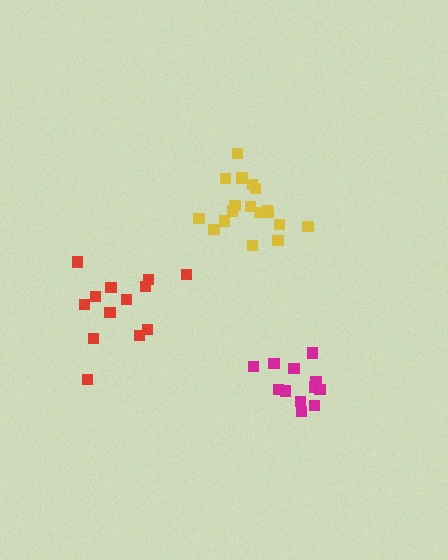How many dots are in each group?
Group 1: 18 dots, Group 2: 13 dots, Group 3: 12 dots (43 total).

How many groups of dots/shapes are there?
There are 3 groups.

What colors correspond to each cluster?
The clusters are colored: yellow, red, magenta.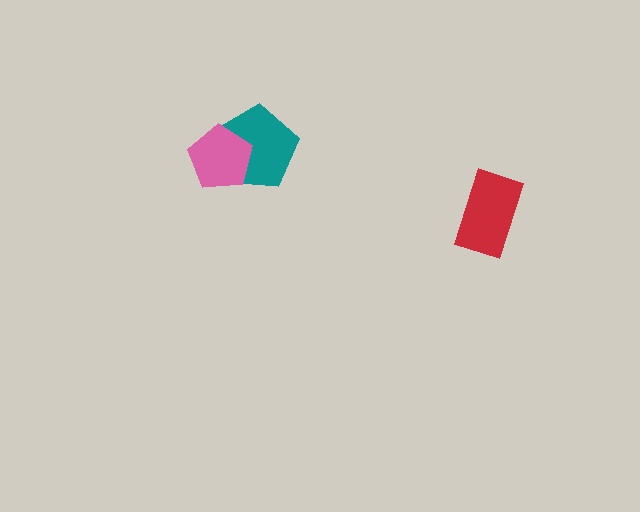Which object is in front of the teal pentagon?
The pink pentagon is in front of the teal pentagon.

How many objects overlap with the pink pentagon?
1 object overlaps with the pink pentagon.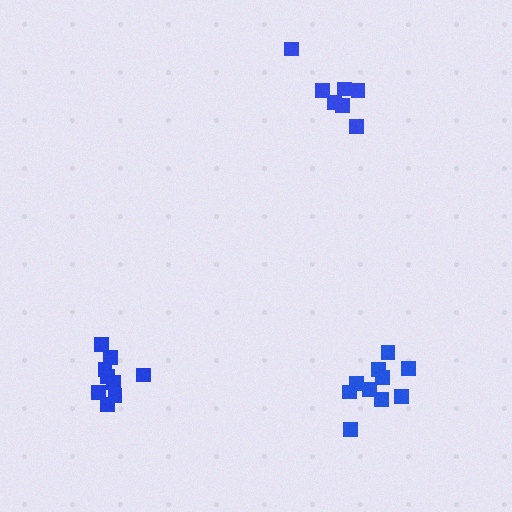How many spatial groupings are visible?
There are 3 spatial groupings.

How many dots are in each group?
Group 1: 10 dots, Group 2: 7 dots, Group 3: 9 dots (26 total).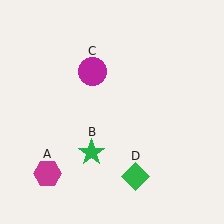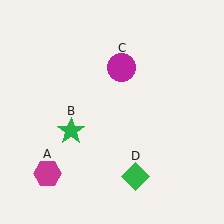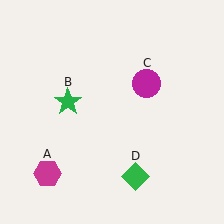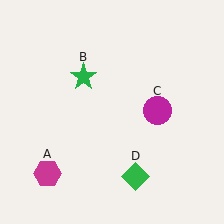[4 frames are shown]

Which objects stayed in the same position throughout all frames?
Magenta hexagon (object A) and green diamond (object D) remained stationary.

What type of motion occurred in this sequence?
The green star (object B), magenta circle (object C) rotated clockwise around the center of the scene.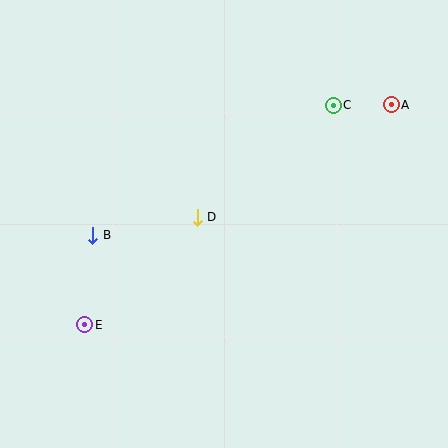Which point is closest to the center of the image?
Point D at (197, 217) is closest to the center.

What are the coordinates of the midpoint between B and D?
The midpoint between B and D is at (145, 226).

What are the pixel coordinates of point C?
Point C is at (333, 105).